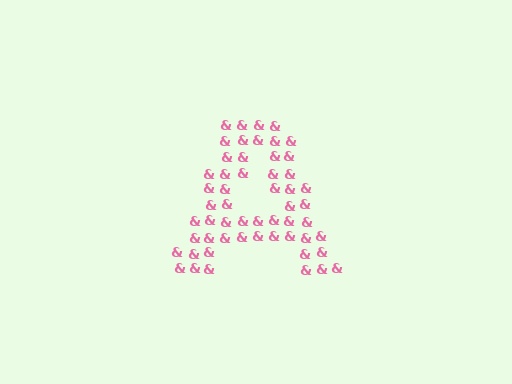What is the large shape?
The large shape is the letter A.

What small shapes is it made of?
It is made of small ampersands.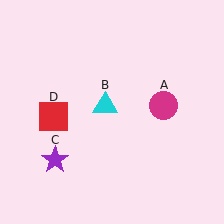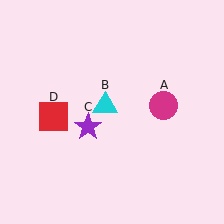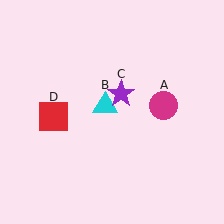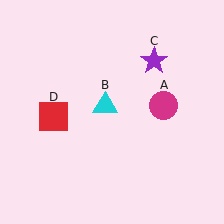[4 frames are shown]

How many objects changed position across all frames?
1 object changed position: purple star (object C).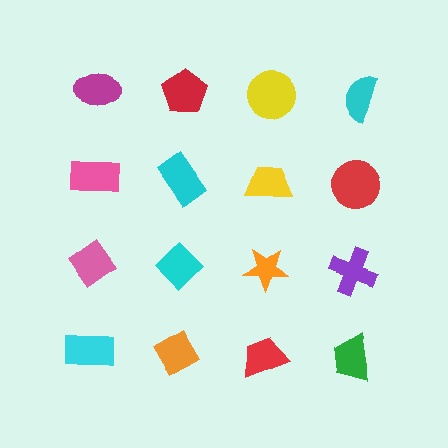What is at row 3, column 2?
A cyan diamond.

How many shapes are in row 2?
4 shapes.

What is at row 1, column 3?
A yellow circle.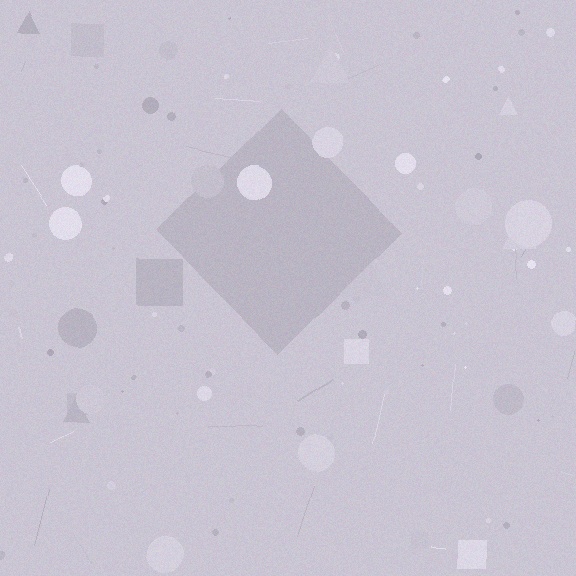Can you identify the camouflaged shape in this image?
The camouflaged shape is a diamond.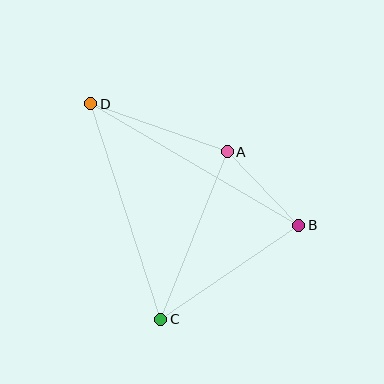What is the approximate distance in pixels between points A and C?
The distance between A and C is approximately 180 pixels.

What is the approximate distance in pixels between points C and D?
The distance between C and D is approximately 226 pixels.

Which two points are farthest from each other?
Points B and D are farthest from each other.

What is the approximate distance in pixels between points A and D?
The distance between A and D is approximately 145 pixels.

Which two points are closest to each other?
Points A and B are closest to each other.